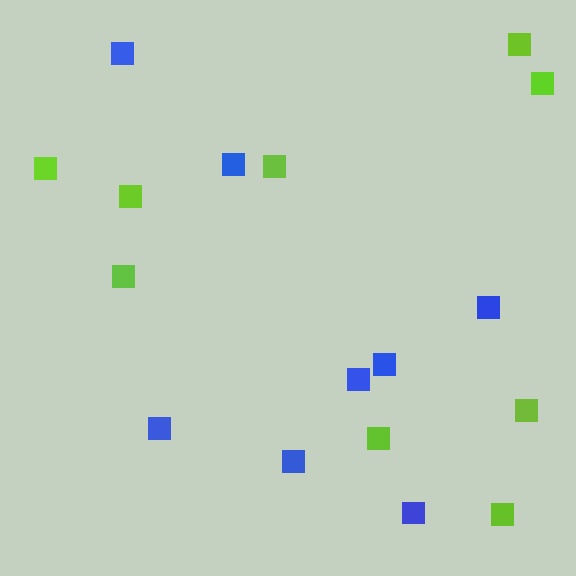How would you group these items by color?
There are 2 groups: one group of blue squares (8) and one group of lime squares (9).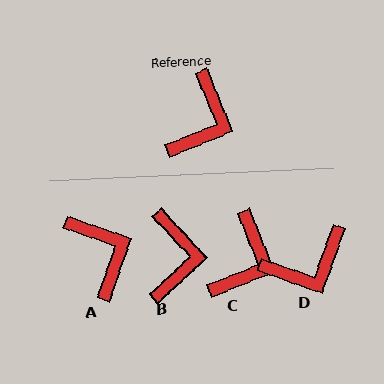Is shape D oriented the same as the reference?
No, it is off by about 42 degrees.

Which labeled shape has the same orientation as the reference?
C.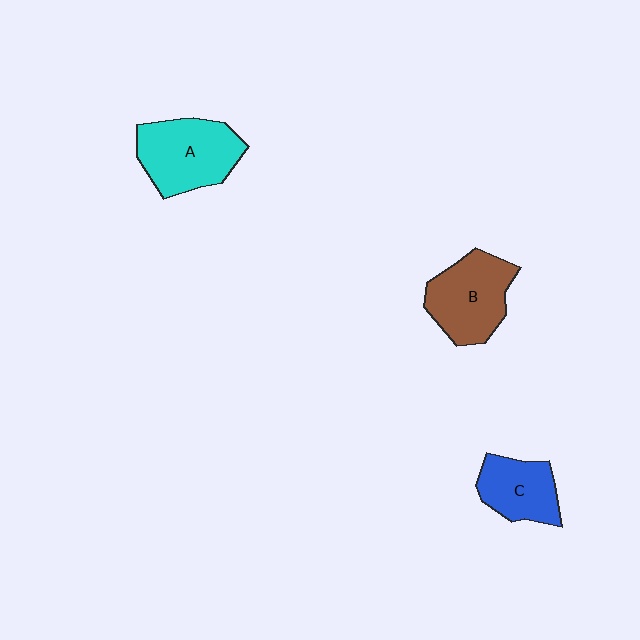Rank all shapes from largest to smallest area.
From largest to smallest: A (cyan), B (brown), C (blue).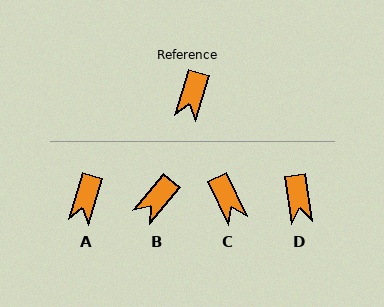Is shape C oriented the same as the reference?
No, it is off by about 42 degrees.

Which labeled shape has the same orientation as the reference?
A.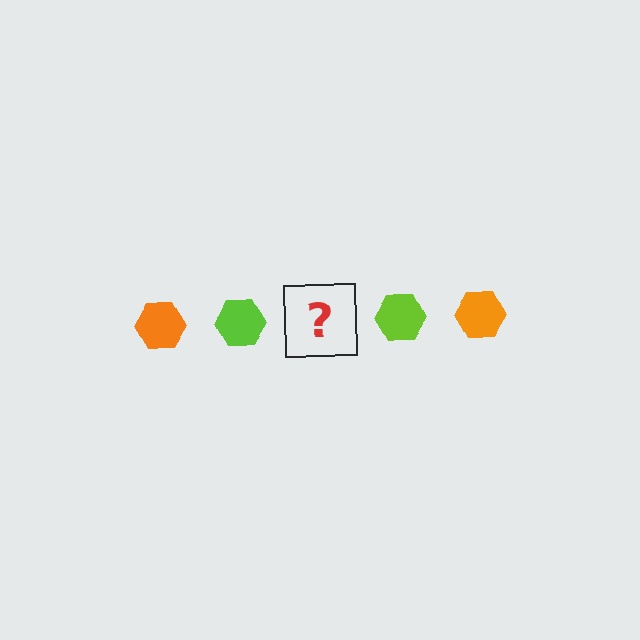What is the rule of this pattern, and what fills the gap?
The rule is that the pattern cycles through orange, lime hexagons. The gap should be filled with an orange hexagon.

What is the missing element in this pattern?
The missing element is an orange hexagon.